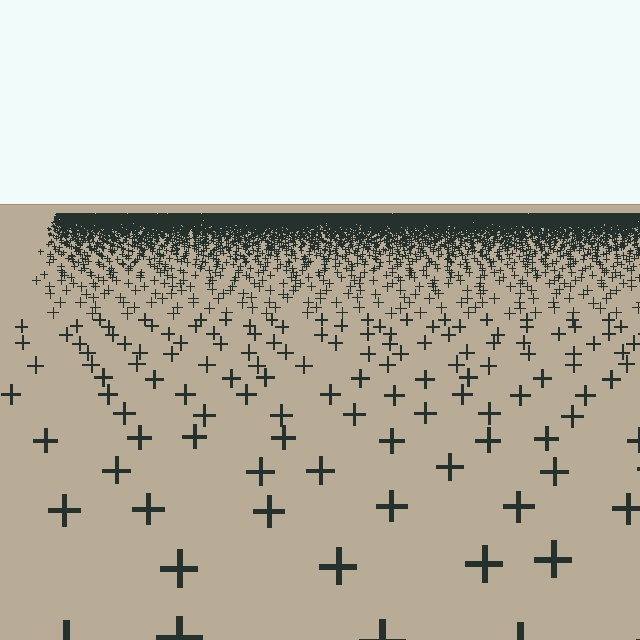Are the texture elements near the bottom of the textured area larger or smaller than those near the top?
Larger. Near the bottom, elements are closer to the viewer and appear at a bigger on-screen size.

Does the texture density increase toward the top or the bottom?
Density increases toward the top.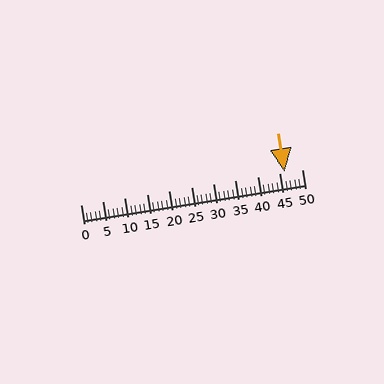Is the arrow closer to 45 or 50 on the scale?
The arrow is closer to 45.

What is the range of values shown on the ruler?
The ruler shows values from 0 to 50.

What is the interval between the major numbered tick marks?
The major tick marks are spaced 5 units apart.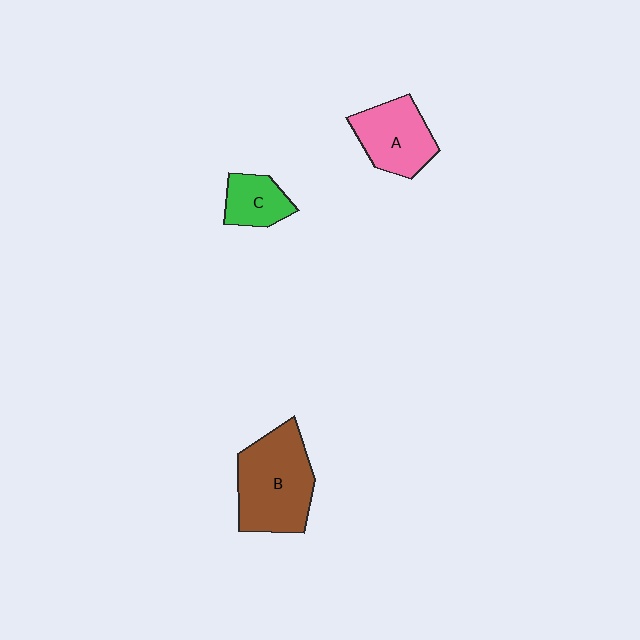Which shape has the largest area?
Shape B (brown).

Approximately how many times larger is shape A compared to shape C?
Approximately 1.6 times.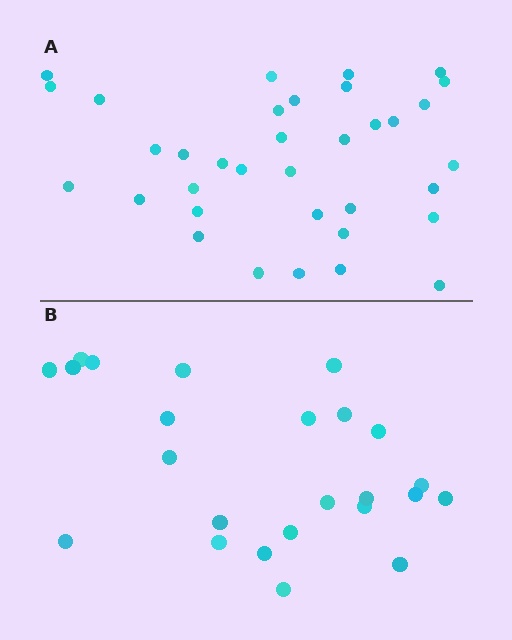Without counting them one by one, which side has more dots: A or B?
Region A (the top region) has more dots.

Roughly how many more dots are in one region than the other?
Region A has roughly 12 or so more dots than region B.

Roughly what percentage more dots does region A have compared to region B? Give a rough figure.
About 45% more.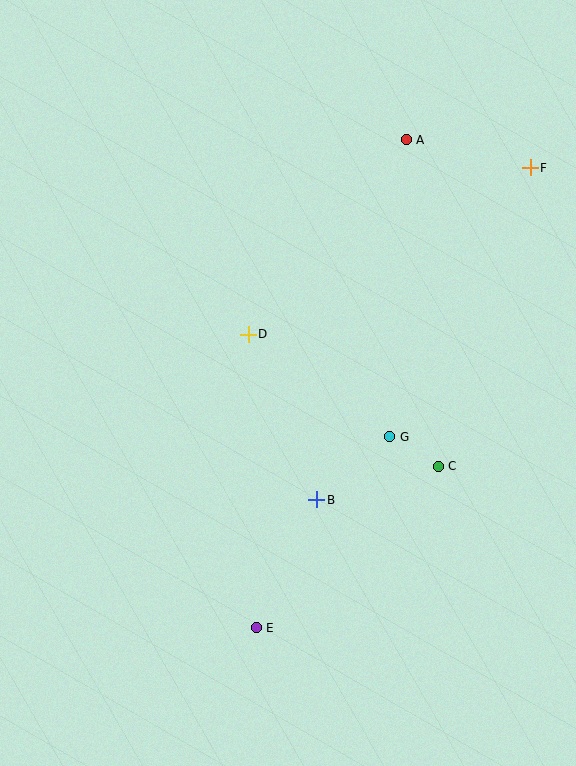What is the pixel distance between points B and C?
The distance between B and C is 126 pixels.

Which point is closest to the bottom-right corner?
Point C is closest to the bottom-right corner.